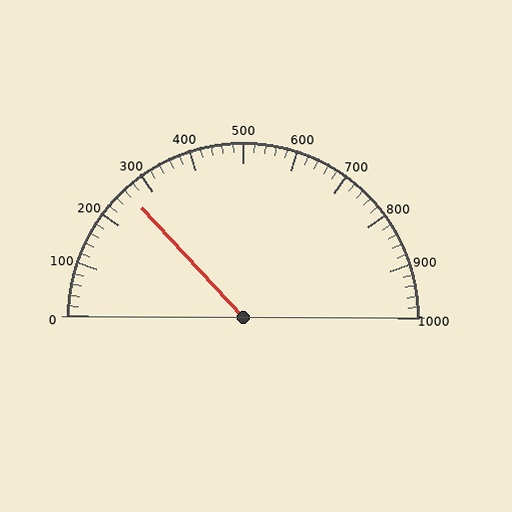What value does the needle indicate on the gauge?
The needle indicates approximately 260.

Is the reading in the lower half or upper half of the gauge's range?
The reading is in the lower half of the range (0 to 1000).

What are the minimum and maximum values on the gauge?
The gauge ranges from 0 to 1000.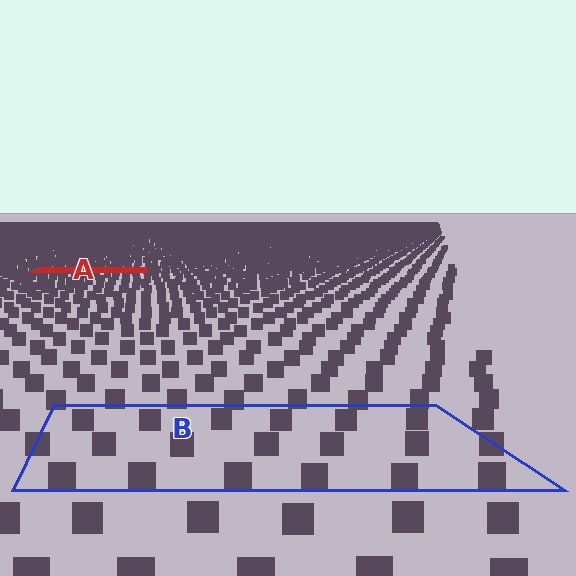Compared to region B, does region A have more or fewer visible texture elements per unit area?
Region A has more texture elements per unit area — they are packed more densely because it is farther away.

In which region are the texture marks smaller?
The texture marks are smaller in region A, because it is farther away.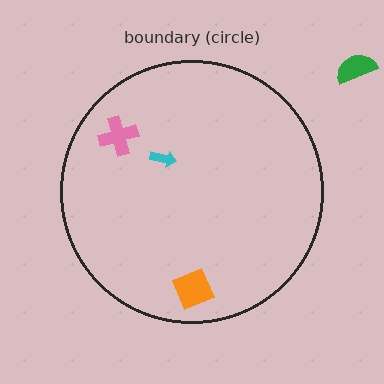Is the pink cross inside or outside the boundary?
Inside.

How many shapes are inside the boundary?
3 inside, 1 outside.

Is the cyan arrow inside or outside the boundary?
Inside.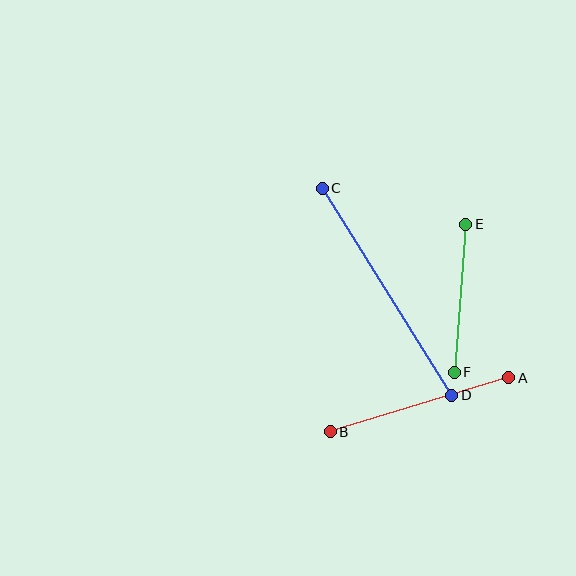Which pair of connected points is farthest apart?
Points C and D are farthest apart.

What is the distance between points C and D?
The distance is approximately 244 pixels.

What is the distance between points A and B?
The distance is approximately 187 pixels.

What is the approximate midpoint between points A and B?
The midpoint is at approximately (420, 405) pixels.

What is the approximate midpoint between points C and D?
The midpoint is at approximately (387, 292) pixels.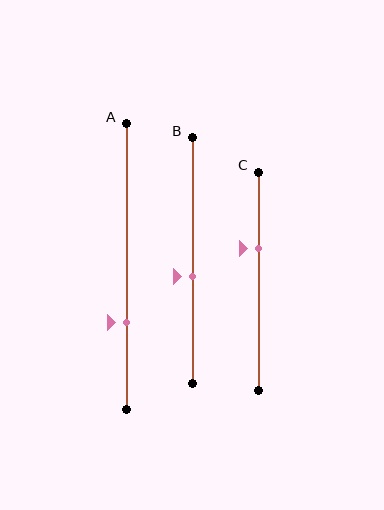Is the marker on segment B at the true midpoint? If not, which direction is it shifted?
No, the marker on segment B is shifted downward by about 6% of the segment length.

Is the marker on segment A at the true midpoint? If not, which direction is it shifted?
No, the marker on segment A is shifted downward by about 19% of the segment length.